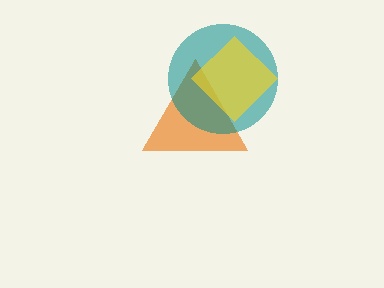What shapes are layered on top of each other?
The layered shapes are: an orange triangle, a teal circle, a yellow diamond.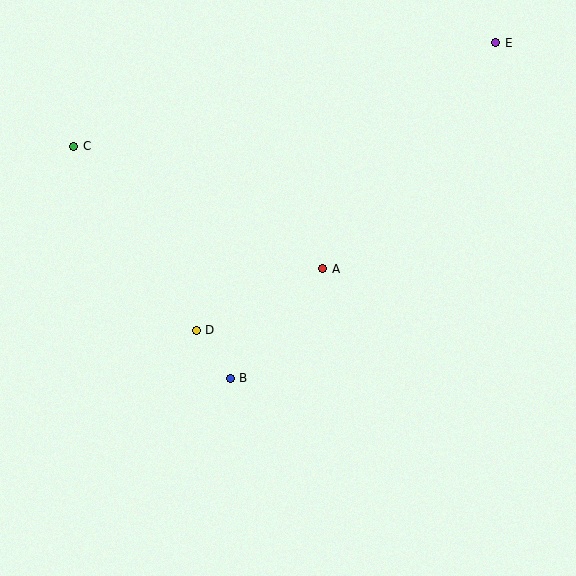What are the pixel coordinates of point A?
Point A is at (323, 269).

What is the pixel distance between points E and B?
The distance between E and B is 428 pixels.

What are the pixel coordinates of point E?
Point E is at (496, 42).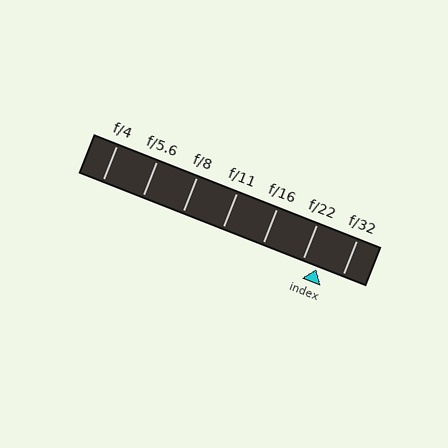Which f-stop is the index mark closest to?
The index mark is closest to f/22.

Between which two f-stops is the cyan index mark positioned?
The index mark is between f/22 and f/32.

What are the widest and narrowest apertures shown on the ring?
The widest aperture shown is f/4 and the narrowest is f/32.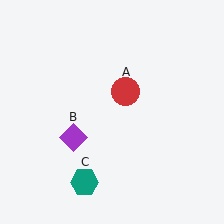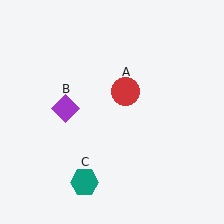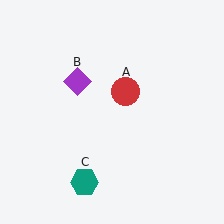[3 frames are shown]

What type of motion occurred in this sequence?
The purple diamond (object B) rotated clockwise around the center of the scene.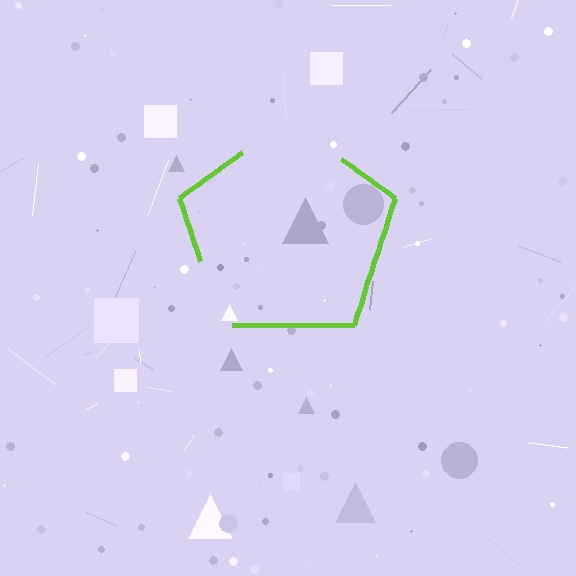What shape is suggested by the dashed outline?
The dashed outline suggests a pentagon.